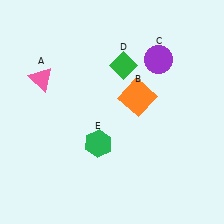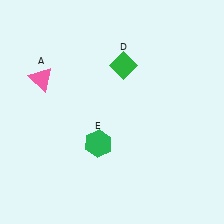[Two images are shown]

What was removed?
The purple circle (C), the orange square (B) were removed in Image 2.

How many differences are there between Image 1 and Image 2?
There are 2 differences between the two images.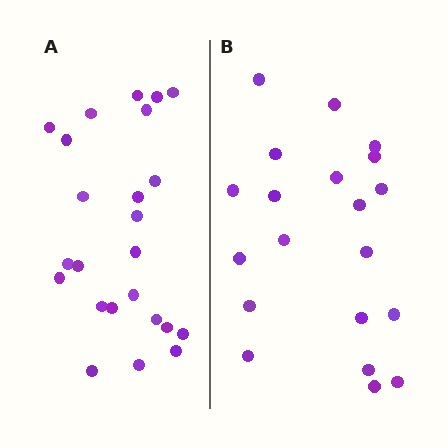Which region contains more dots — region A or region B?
Region A (the left region) has more dots.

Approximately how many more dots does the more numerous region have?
Region A has about 4 more dots than region B.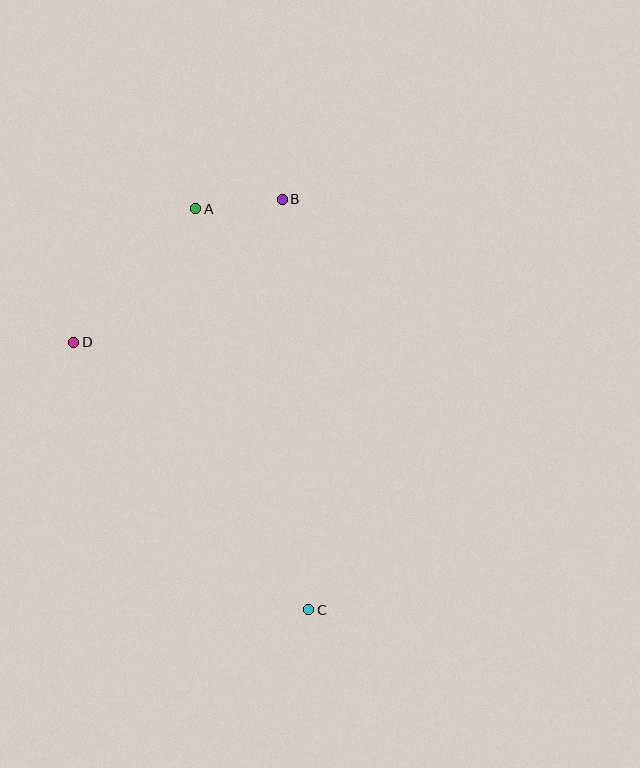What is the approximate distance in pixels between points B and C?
The distance between B and C is approximately 411 pixels.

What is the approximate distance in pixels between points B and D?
The distance between B and D is approximately 253 pixels.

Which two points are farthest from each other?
Points A and C are farthest from each other.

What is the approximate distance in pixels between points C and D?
The distance between C and D is approximately 356 pixels.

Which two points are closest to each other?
Points A and B are closest to each other.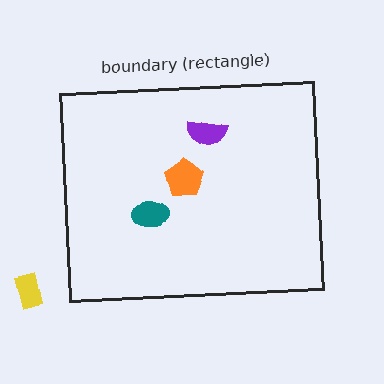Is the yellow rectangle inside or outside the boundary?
Outside.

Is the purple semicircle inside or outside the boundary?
Inside.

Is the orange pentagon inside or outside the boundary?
Inside.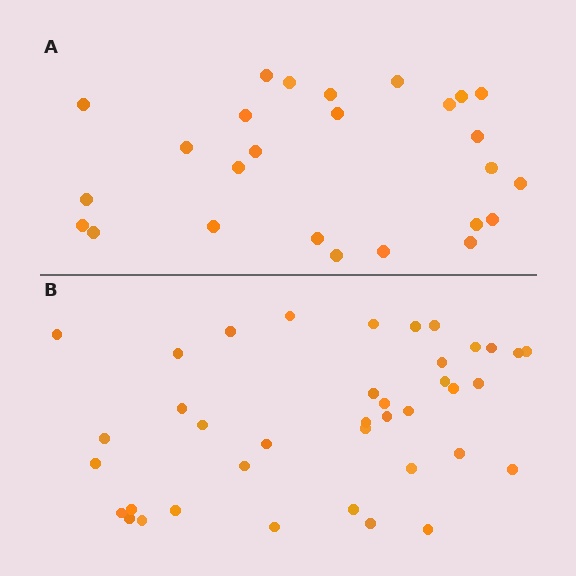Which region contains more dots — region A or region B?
Region B (the bottom region) has more dots.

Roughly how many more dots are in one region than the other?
Region B has approximately 15 more dots than region A.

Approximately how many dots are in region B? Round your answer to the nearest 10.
About 40 dots. (The exact count is 39, which rounds to 40.)